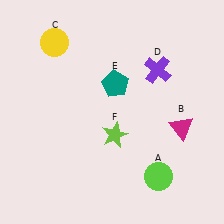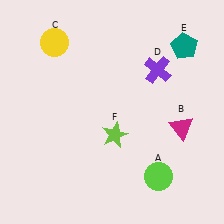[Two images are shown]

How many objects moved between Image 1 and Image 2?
1 object moved between the two images.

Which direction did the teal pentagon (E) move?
The teal pentagon (E) moved right.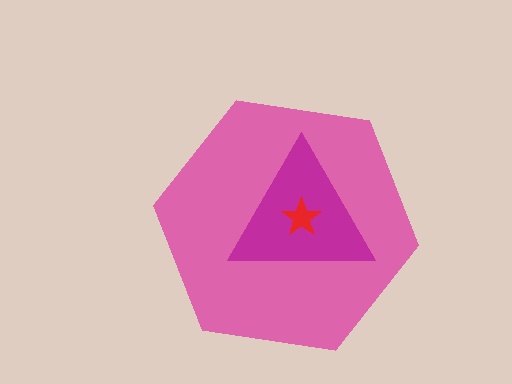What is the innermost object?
The red star.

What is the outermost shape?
The pink hexagon.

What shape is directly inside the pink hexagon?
The magenta triangle.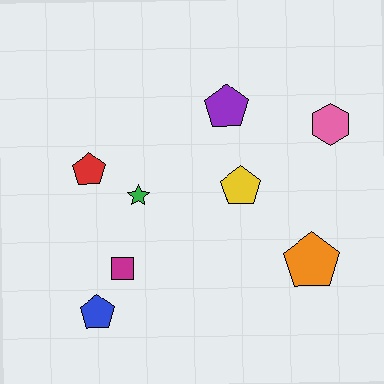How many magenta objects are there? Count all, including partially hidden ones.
There is 1 magenta object.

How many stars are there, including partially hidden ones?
There is 1 star.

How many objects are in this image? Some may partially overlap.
There are 8 objects.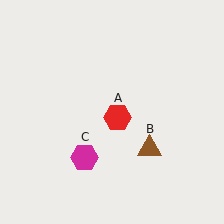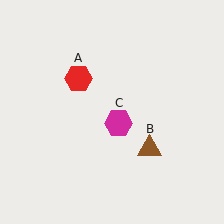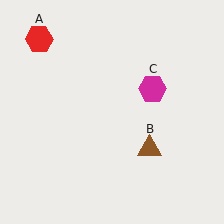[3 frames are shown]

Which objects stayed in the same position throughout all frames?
Brown triangle (object B) remained stationary.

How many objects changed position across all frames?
2 objects changed position: red hexagon (object A), magenta hexagon (object C).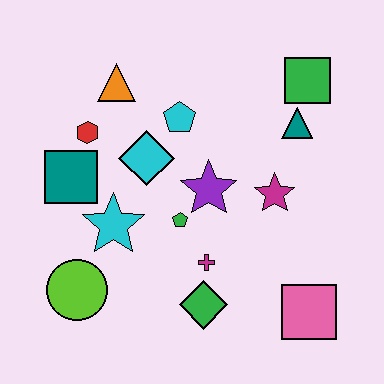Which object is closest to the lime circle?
The cyan star is closest to the lime circle.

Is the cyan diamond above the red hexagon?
No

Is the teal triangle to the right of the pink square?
No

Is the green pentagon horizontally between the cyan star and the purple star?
Yes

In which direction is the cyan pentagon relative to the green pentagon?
The cyan pentagon is above the green pentagon.